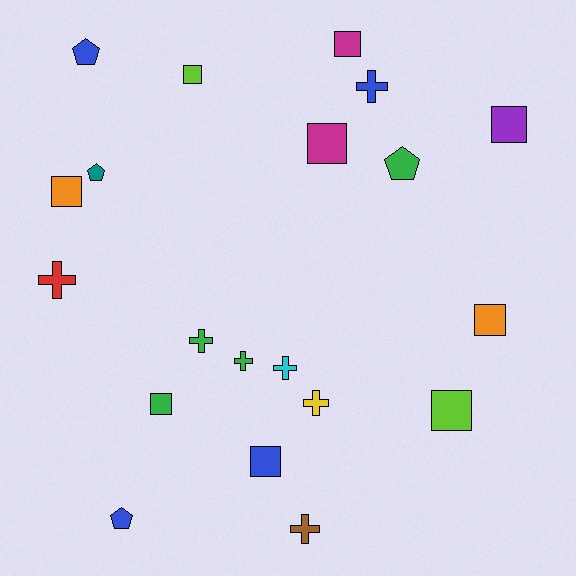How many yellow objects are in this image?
There is 1 yellow object.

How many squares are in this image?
There are 9 squares.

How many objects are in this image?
There are 20 objects.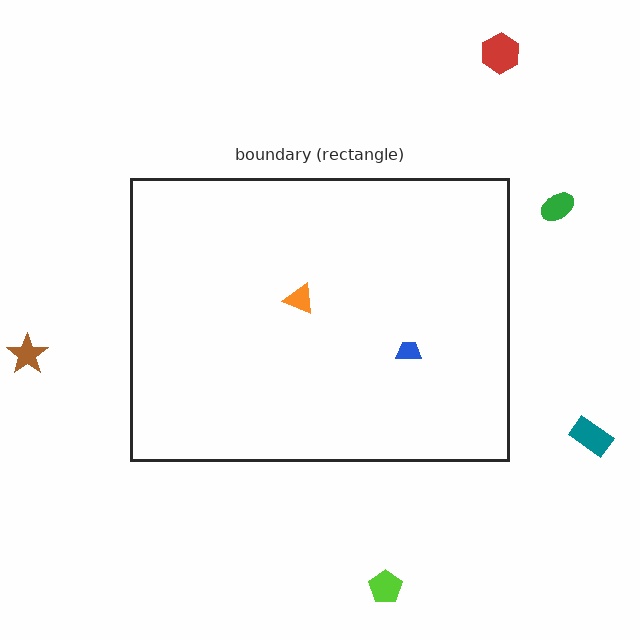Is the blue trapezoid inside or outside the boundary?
Inside.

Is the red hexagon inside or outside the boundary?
Outside.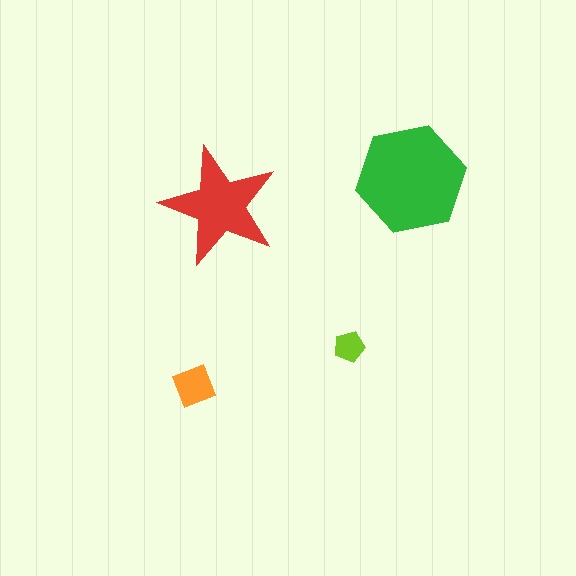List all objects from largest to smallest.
The green hexagon, the red star, the orange diamond, the lime pentagon.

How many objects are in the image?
There are 4 objects in the image.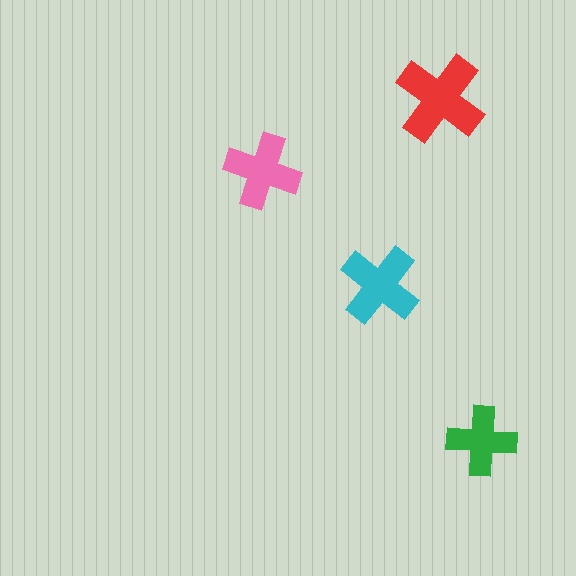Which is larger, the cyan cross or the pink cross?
The cyan one.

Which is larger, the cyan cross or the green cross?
The cyan one.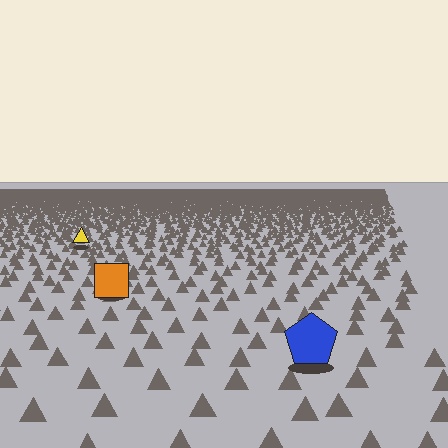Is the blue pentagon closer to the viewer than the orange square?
Yes. The blue pentagon is closer — you can tell from the texture gradient: the ground texture is coarser near it.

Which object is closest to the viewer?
The blue pentagon is closest. The texture marks near it are larger and more spread out.